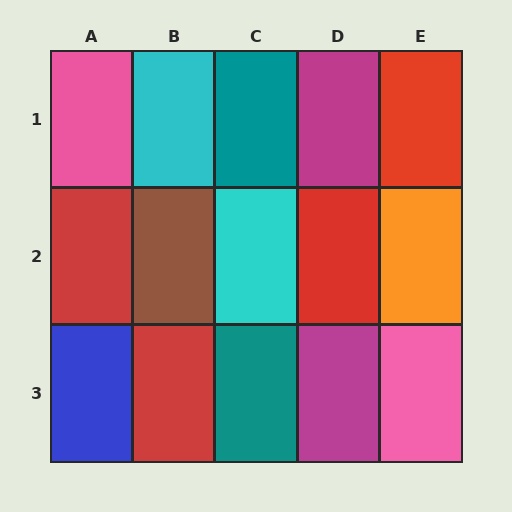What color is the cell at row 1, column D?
Magenta.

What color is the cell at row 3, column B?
Red.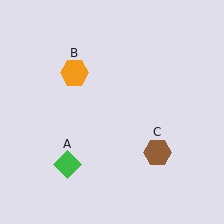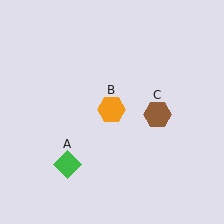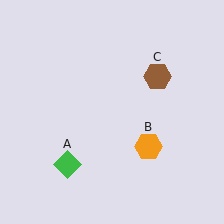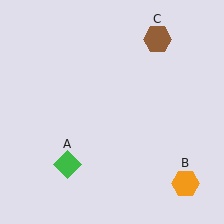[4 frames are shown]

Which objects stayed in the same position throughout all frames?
Green diamond (object A) remained stationary.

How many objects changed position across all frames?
2 objects changed position: orange hexagon (object B), brown hexagon (object C).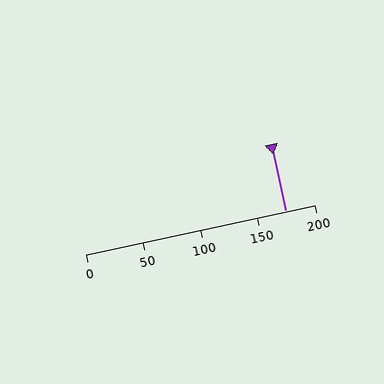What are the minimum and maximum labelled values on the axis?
The axis runs from 0 to 200.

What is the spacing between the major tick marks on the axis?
The major ticks are spaced 50 apart.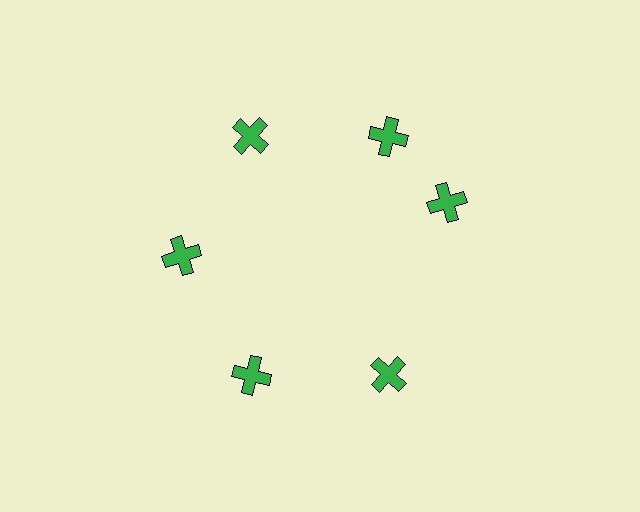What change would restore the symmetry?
The symmetry would be restored by rotating it back into even spacing with its neighbors so that all 6 crosses sit at equal angles and equal distance from the center.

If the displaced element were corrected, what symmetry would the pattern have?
It would have 6-fold rotational symmetry — the pattern would map onto itself every 60 degrees.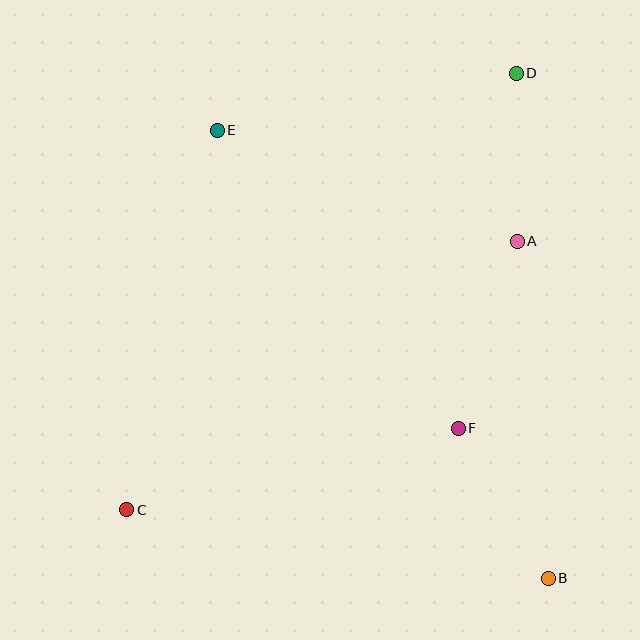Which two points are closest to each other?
Points A and D are closest to each other.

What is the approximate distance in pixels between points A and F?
The distance between A and F is approximately 196 pixels.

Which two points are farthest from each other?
Points C and D are farthest from each other.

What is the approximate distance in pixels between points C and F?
The distance between C and F is approximately 341 pixels.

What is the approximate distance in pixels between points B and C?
The distance between B and C is approximately 427 pixels.